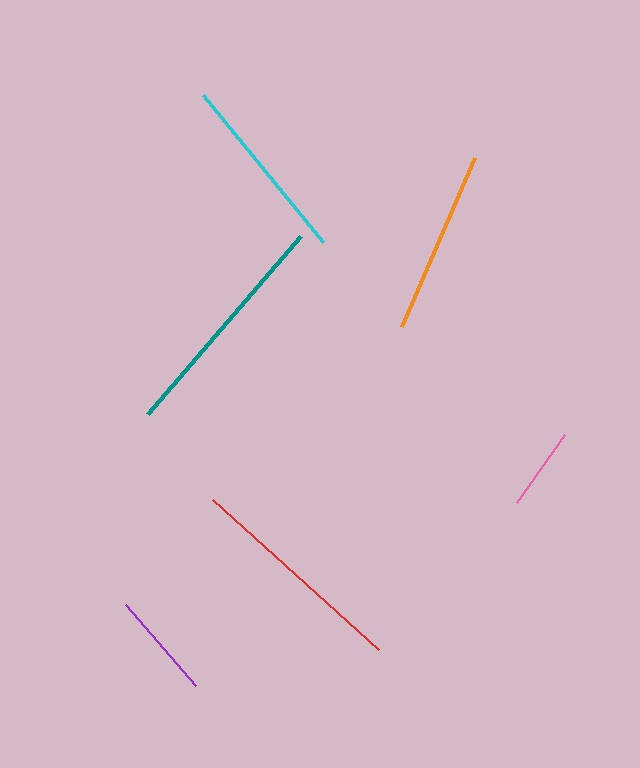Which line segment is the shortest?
The pink line is the shortest at approximately 83 pixels.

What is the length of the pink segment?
The pink segment is approximately 83 pixels long.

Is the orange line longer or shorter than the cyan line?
The cyan line is longer than the orange line.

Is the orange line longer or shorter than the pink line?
The orange line is longer than the pink line.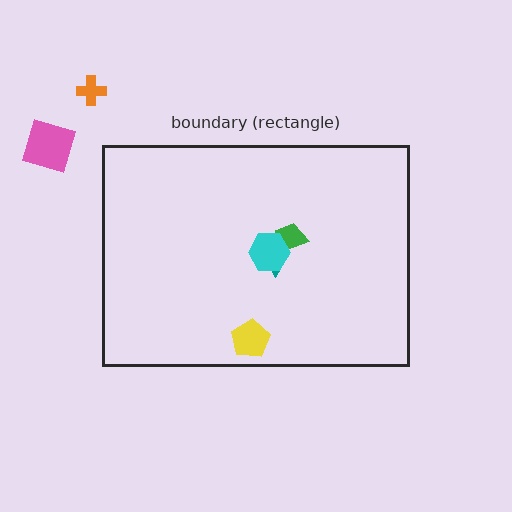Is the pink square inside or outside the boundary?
Outside.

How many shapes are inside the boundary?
4 inside, 2 outside.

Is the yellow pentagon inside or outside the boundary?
Inside.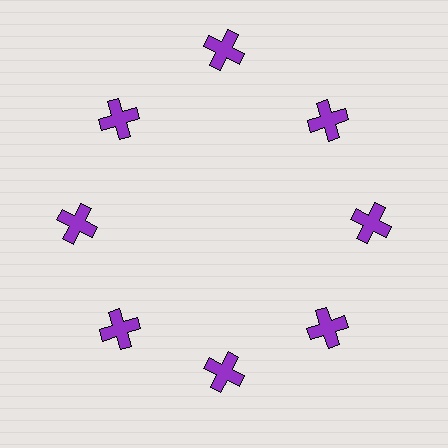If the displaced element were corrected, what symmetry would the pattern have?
It would have 8-fold rotational symmetry — the pattern would map onto itself every 45 degrees.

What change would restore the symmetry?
The symmetry would be restored by moving it inward, back onto the ring so that all 8 crosses sit at equal angles and equal distance from the center.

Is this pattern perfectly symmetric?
No. The 8 purple crosses are arranged in a ring, but one element near the 12 o'clock position is pushed outward from the center, breaking the 8-fold rotational symmetry.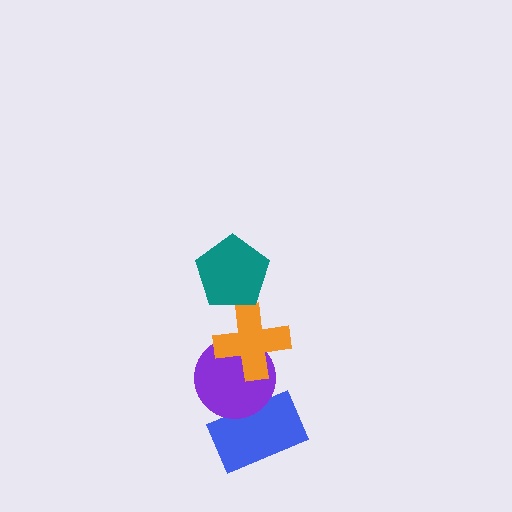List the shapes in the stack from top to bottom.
From top to bottom: the teal pentagon, the orange cross, the purple circle, the blue rectangle.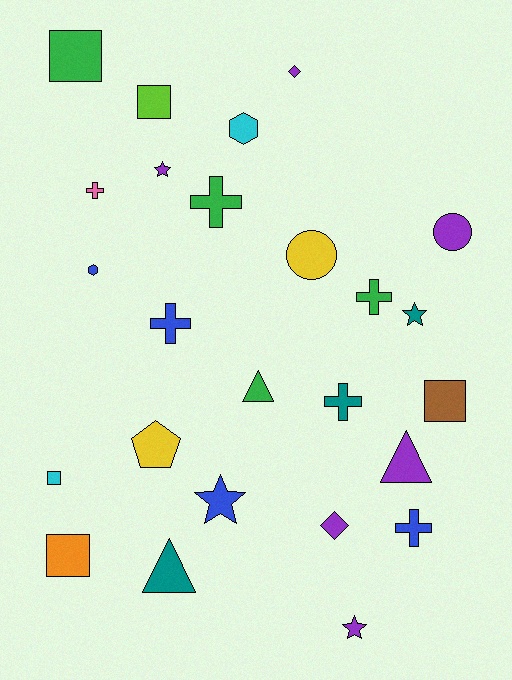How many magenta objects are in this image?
There are no magenta objects.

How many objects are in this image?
There are 25 objects.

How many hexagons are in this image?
There are 2 hexagons.